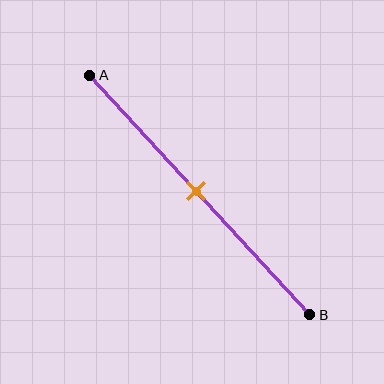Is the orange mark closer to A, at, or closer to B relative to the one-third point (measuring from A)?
The orange mark is closer to point B than the one-third point of segment AB.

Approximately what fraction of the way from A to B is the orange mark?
The orange mark is approximately 50% of the way from A to B.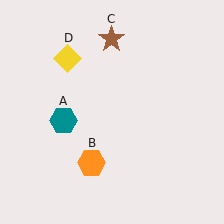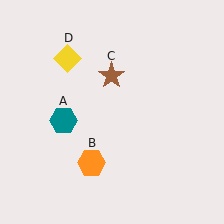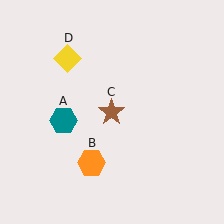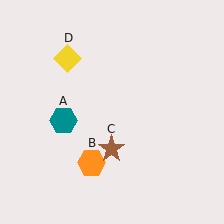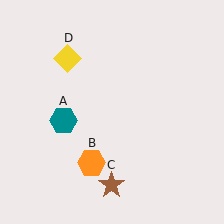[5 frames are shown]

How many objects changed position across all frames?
1 object changed position: brown star (object C).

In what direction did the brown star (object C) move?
The brown star (object C) moved down.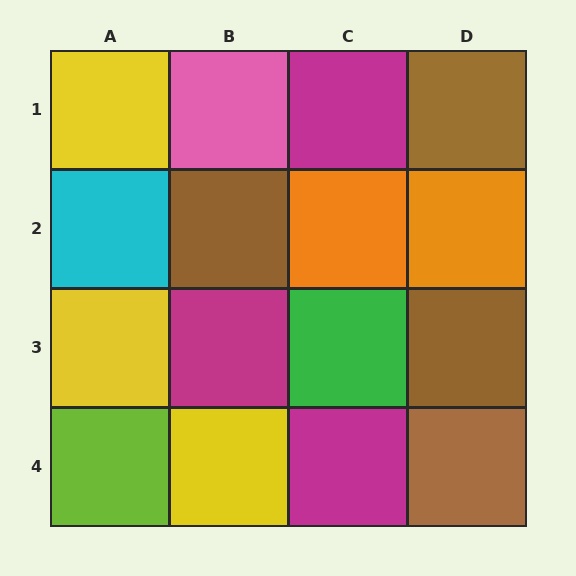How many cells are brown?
4 cells are brown.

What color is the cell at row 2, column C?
Orange.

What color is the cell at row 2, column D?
Orange.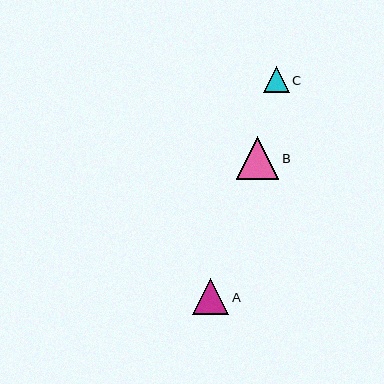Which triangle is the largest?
Triangle B is the largest with a size of approximately 42 pixels.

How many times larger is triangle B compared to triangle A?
Triangle B is approximately 1.2 times the size of triangle A.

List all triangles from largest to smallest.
From largest to smallest: B, A, C.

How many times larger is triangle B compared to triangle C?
Triangle B is approximately 1.7 times the size of triangle C.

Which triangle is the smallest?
Triangle C is the smallest with a size of approximately 25 pixels.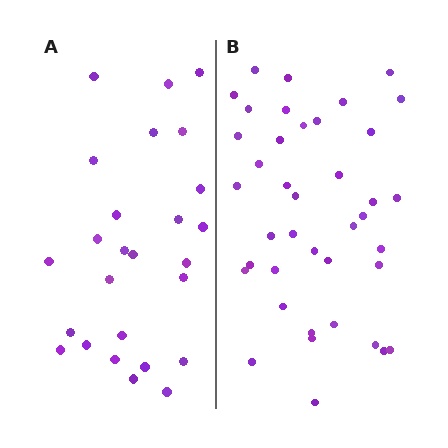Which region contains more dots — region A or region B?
Region B (the right region) has more dots.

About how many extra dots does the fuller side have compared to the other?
Region B has approximately 15 more dots than region A.